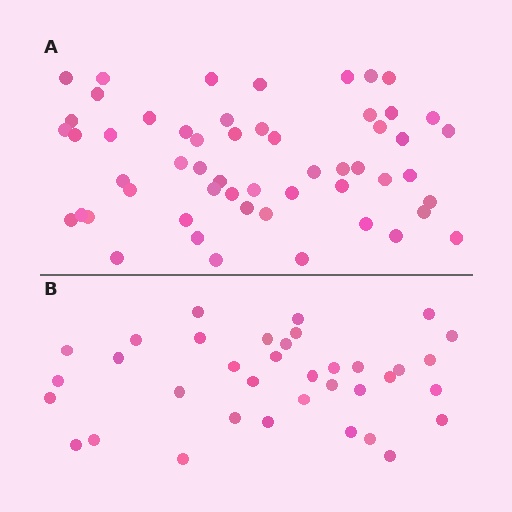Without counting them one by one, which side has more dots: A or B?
Region A (the top region) has more dots.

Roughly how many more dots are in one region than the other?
Region A has approximately 20 more dots than region B.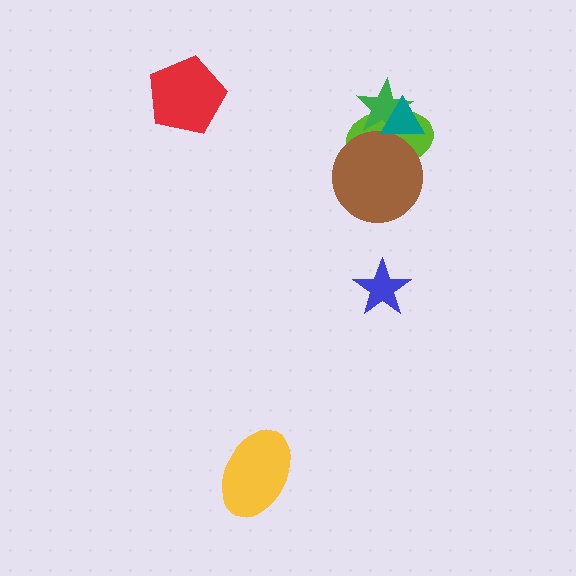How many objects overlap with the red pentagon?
0 objects overlap with the red pentagon.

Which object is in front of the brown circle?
The teal triangle is in front of the brown circle.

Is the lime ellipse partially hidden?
Yes, it is partially covered by another shape.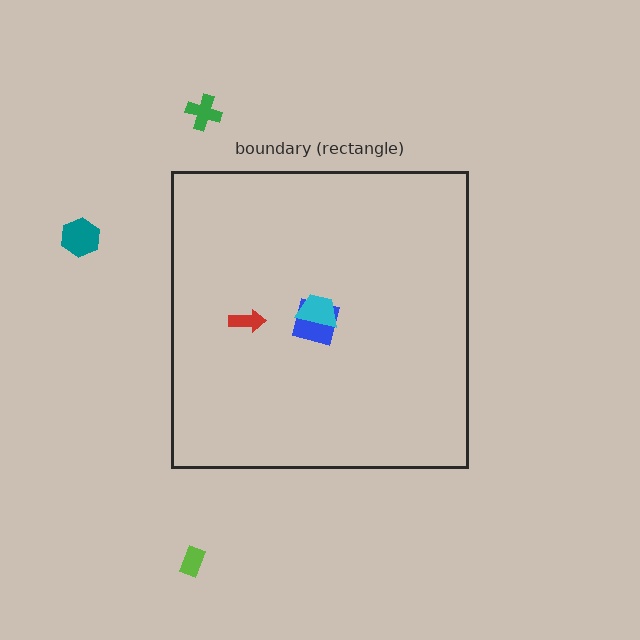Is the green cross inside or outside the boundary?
Outside.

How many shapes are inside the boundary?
3 inside, 3 outside.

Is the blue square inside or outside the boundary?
Inside.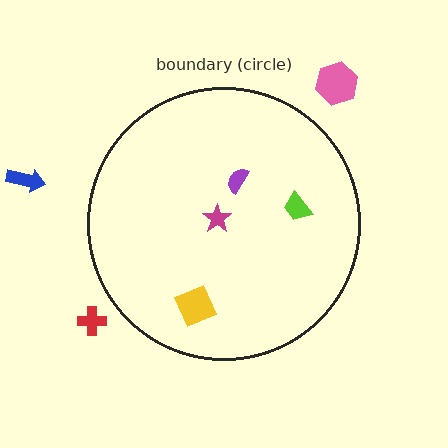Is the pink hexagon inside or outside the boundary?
Outside.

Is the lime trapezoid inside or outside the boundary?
Inside.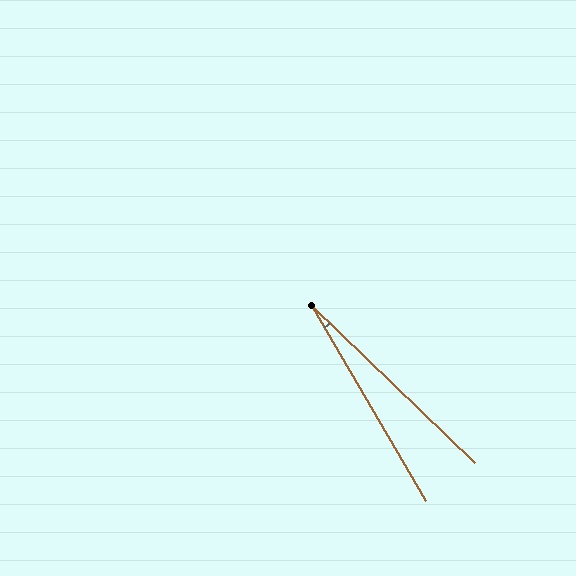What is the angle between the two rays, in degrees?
Approximately 16 degrees.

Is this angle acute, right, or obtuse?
It is acute.